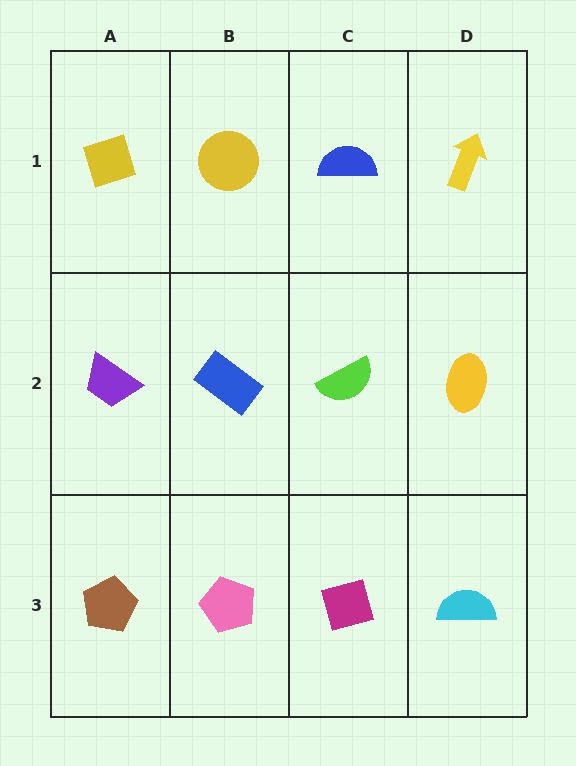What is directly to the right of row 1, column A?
A yellow circle.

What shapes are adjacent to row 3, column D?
A yellow ellipse (row 2, column D), a magenta diamond (row 3, column C).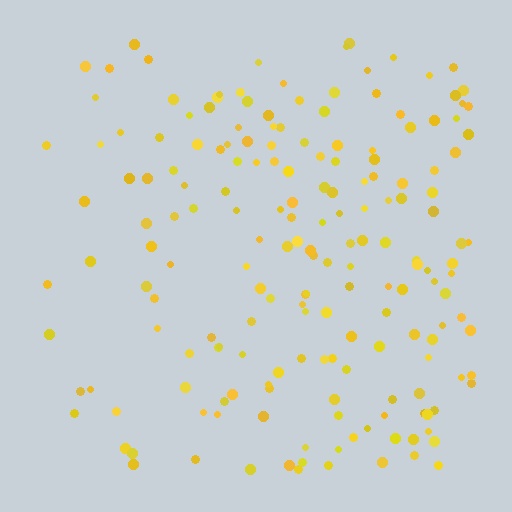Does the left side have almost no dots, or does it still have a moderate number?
Still a moderate number, just noticeably fewer than the right.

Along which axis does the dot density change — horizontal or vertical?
Horizontal.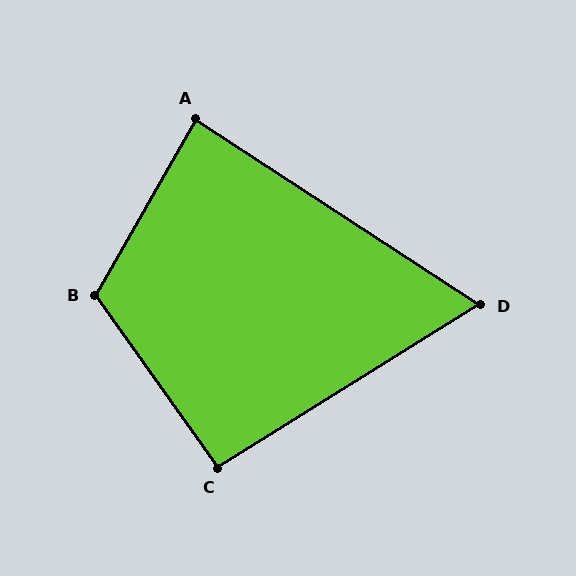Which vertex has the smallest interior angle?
D, at approximately 65 degrees.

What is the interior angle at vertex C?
Approximately 94 degrees (approximately right).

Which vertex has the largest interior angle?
B, at approximately 115 degrees.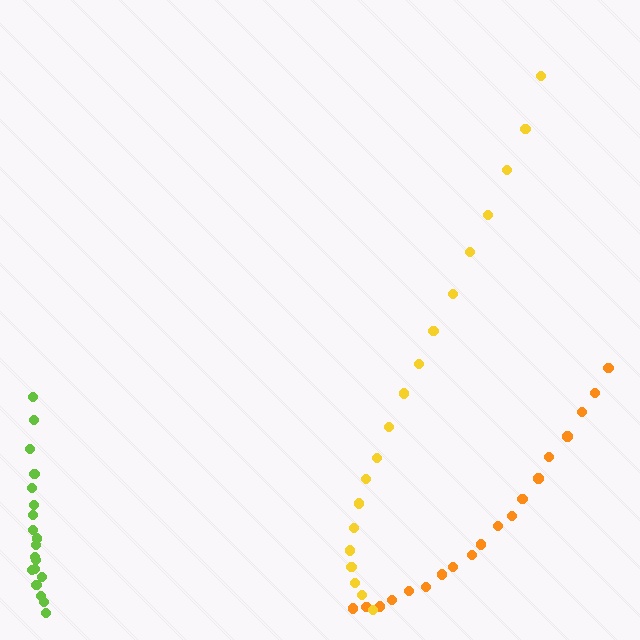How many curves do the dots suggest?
There are 3 distinct paths.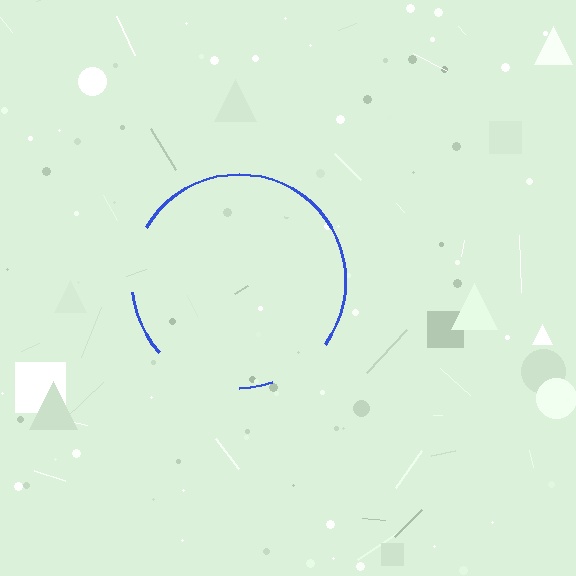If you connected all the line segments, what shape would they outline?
They would outline a circle.